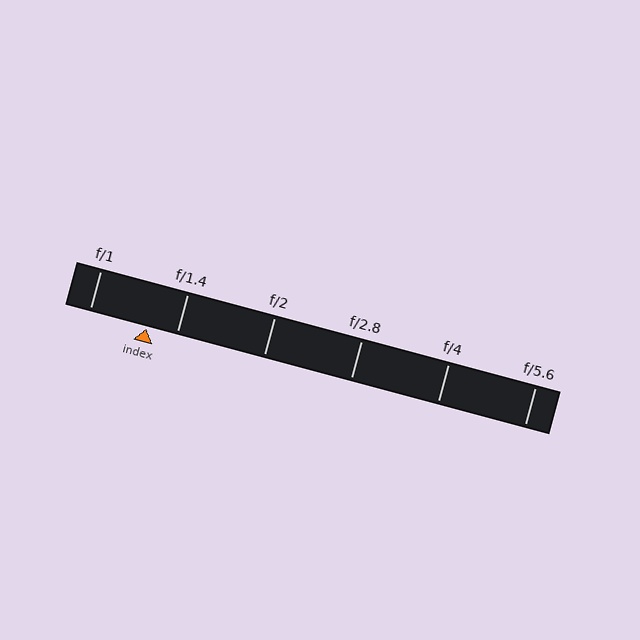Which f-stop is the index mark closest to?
The index mark is closest to f/1.4.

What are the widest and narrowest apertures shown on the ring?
The widest aperture shown is f/1 and the narrowest is f/5.6.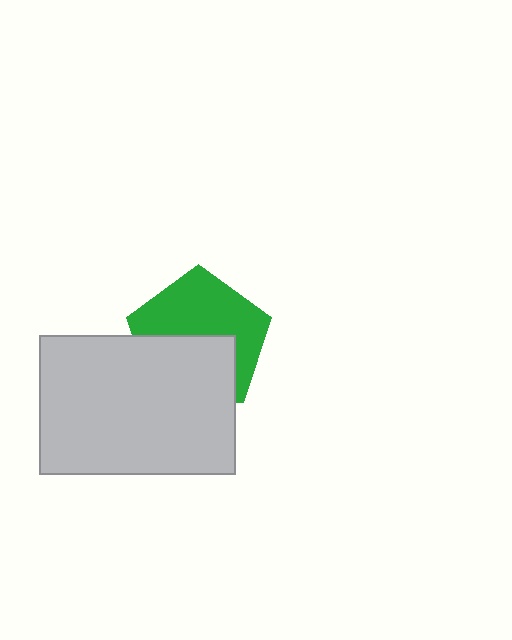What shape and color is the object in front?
The object in front is a light gray rectangle.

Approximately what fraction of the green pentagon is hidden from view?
Roughly 45% of the green pentagon is hidden behind the light gray rectangle.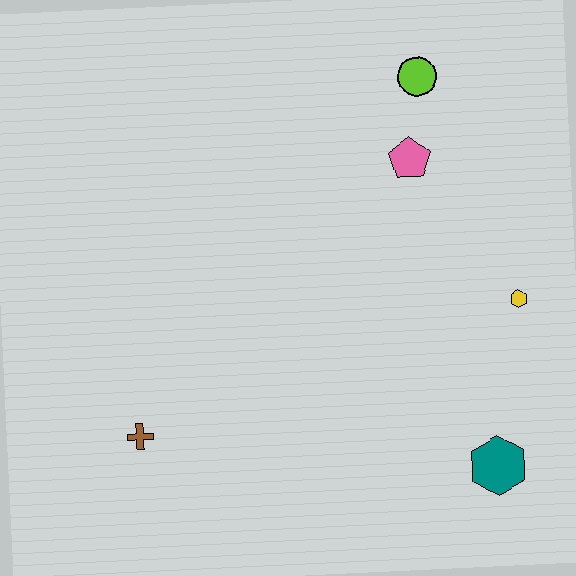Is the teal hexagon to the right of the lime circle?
Yes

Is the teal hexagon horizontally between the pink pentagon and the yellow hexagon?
Yes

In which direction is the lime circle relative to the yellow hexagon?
The lime circle is above the yellow hexagon.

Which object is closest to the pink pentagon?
The lime circle is closest to the pink pentagon.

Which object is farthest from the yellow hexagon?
The brown cross is farthest from the yellow hexagon.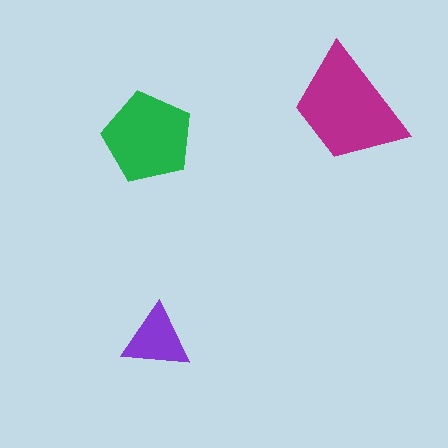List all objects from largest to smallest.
The magenta trapezoid, the green pentagon, the purple triangle.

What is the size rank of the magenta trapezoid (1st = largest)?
1st.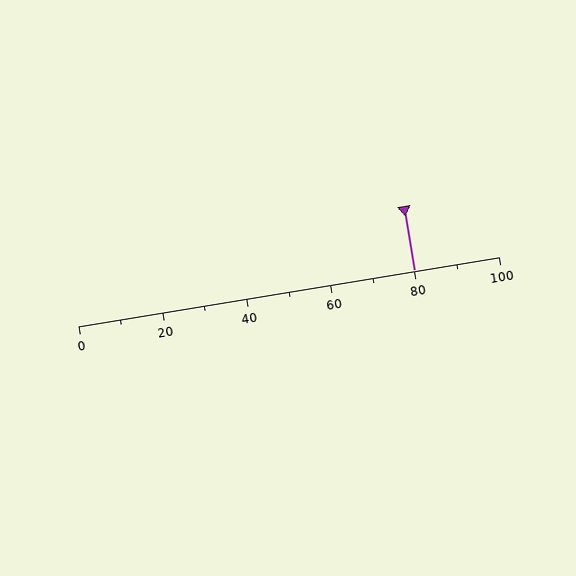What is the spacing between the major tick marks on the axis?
The major ticks are spaced 20 apart.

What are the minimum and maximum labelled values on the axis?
The axis runs from 0 to 100.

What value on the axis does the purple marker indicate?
The marker indicates approximately 80.